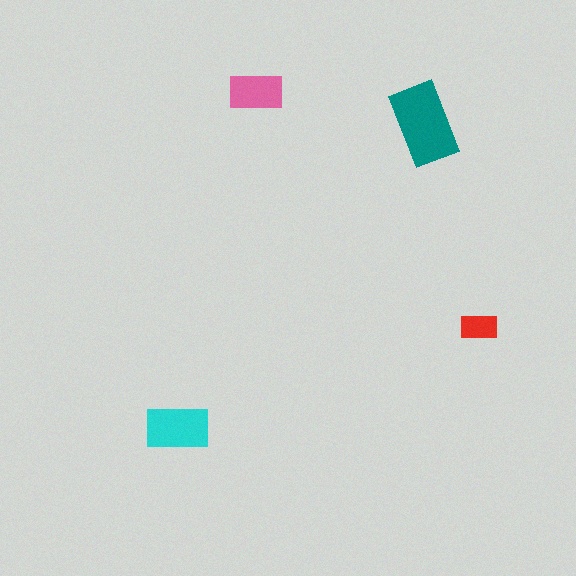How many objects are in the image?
There are 4 objects in the image.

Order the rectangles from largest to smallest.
the teal one, the cyan one, the pink one, the red one.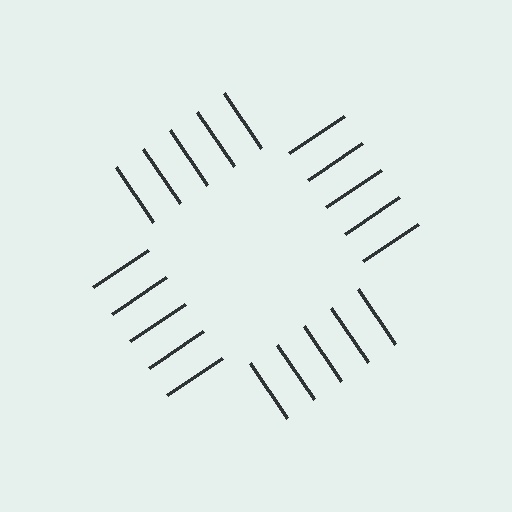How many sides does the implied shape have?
4 sides — the line-ends trace a square.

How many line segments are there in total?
20 — 5 along each of the 4 edges.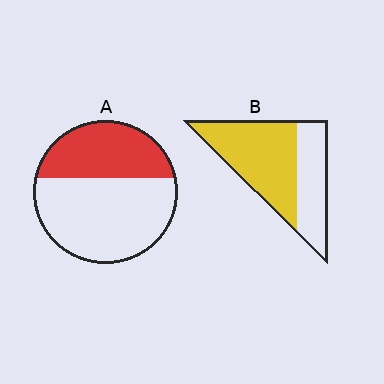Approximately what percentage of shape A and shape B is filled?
A is approximately 40% and B is approximately 60%.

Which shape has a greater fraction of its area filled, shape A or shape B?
Shape B.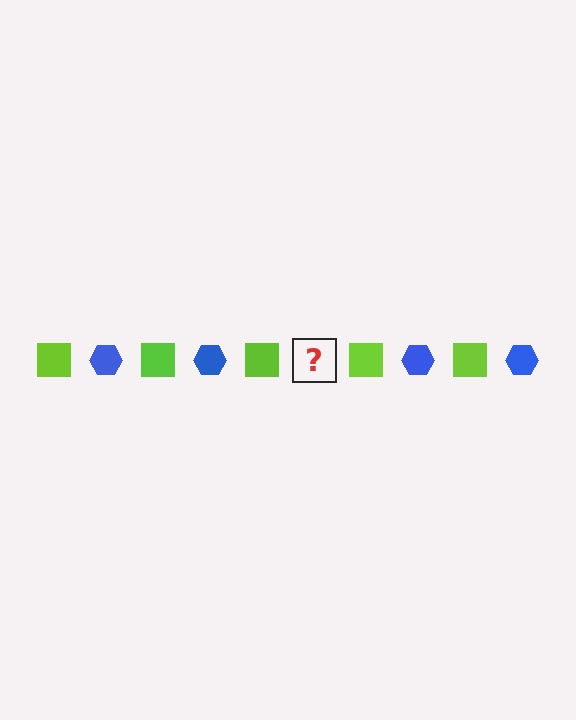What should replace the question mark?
The question mark should be replaced with a blue hexagon.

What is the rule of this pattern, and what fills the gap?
The rule is that the pattern alternates between lime square and blue hexagon. The gap should be filled with a blue hexagon.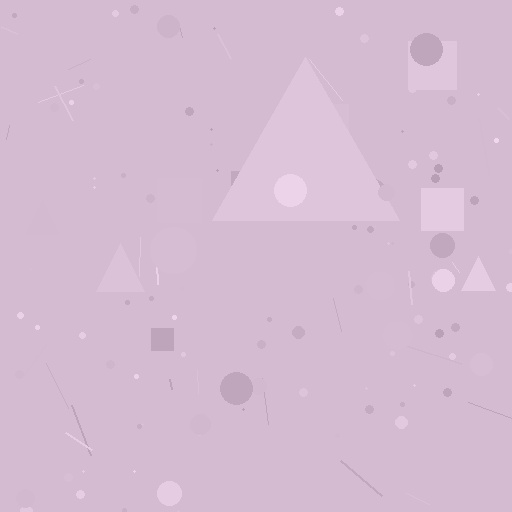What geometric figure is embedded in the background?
A triangle is embedded in the background.